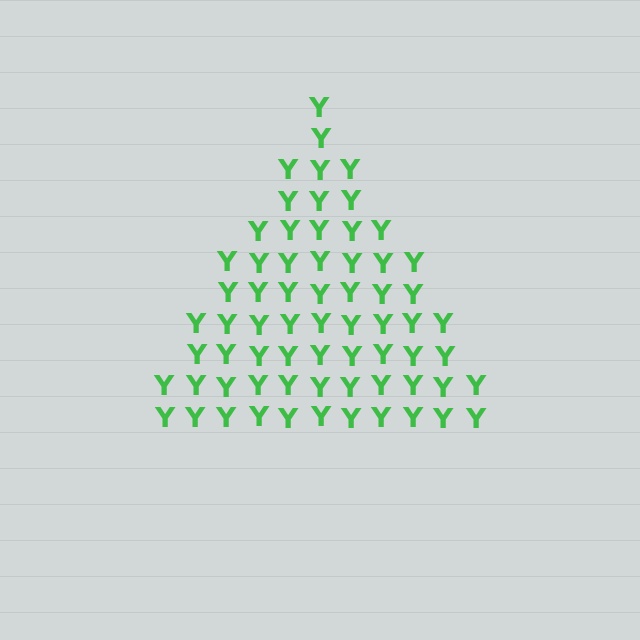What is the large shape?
The large shape is a triangle.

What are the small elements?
The small elements are letter Y's.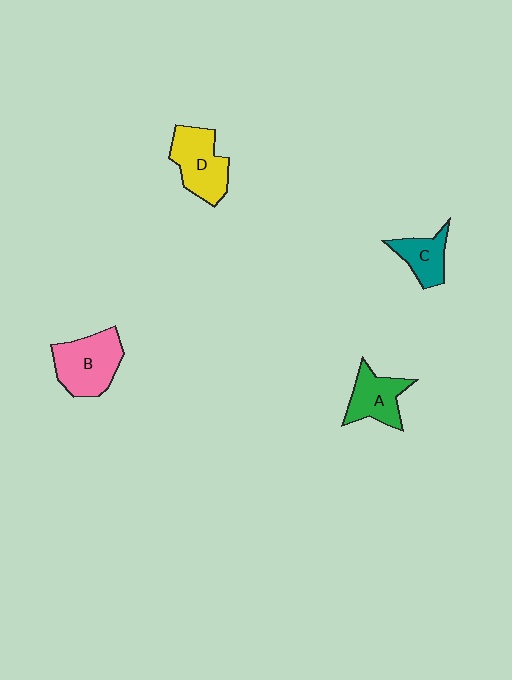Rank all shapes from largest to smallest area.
From largest to smallest: B (pink), D (yellow), A (green), C (teal).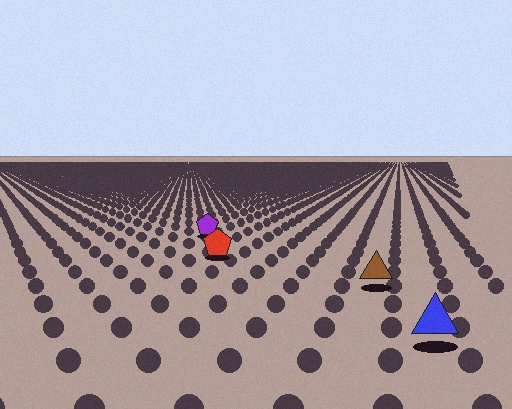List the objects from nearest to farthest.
From nearest to farthest: the blue triangle, the brown triangle, the red pentagon, the purple pentagon.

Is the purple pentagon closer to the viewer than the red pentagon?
No. The red pentagon is closer — you can tell from the texture gradient: the ground texture is coarser near it.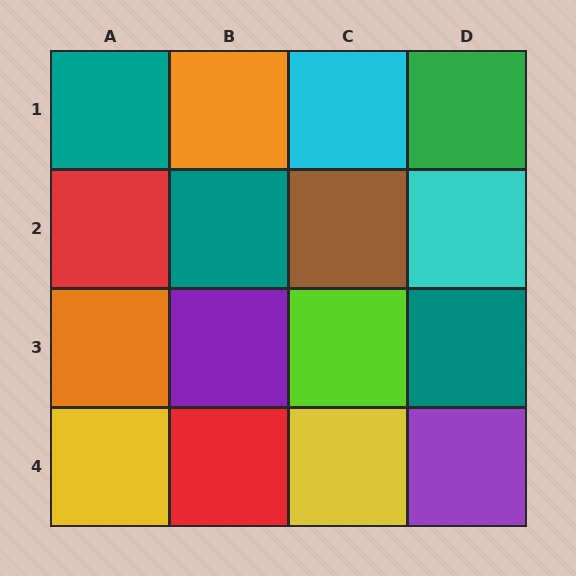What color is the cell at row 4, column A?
Yellow.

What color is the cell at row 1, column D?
Green.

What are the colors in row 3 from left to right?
Orange, purple, lime, teal.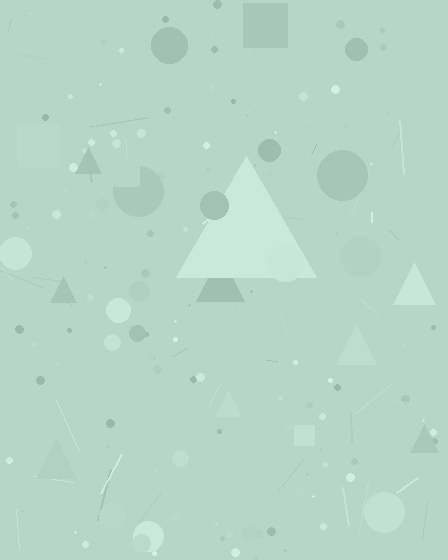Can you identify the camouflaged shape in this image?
The camouflaged shape is a triangle.